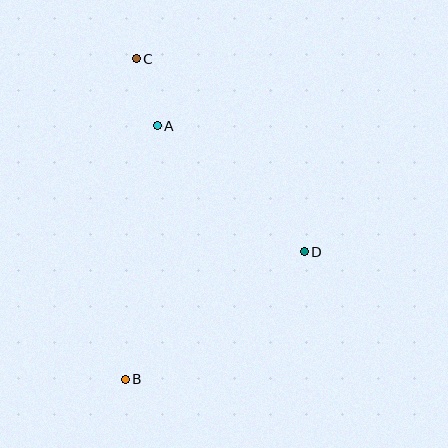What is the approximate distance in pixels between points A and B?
The distance between A and B is approximately 255 pixels.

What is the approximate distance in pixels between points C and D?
The distance between C and D is approximately 256 pixels.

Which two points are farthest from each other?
Points B and C are farthest from each other.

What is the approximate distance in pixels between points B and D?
The distance between B and D is approximately 220 pixels.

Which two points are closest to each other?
Points A and C are closest to each other.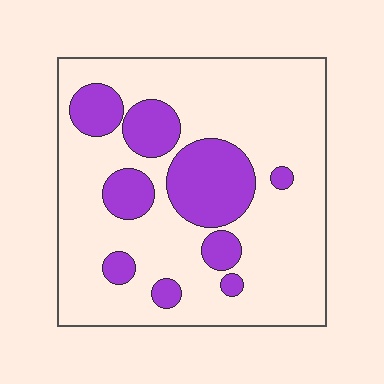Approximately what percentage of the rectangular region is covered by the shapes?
Approximately 25%.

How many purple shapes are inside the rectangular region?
9.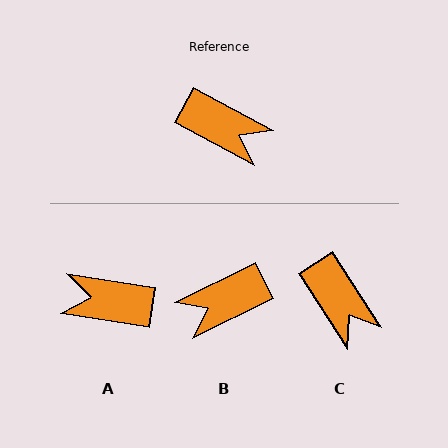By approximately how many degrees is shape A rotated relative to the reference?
Approximately 161 degrees clockwise.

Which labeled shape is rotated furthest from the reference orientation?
A, about 161 degrees away.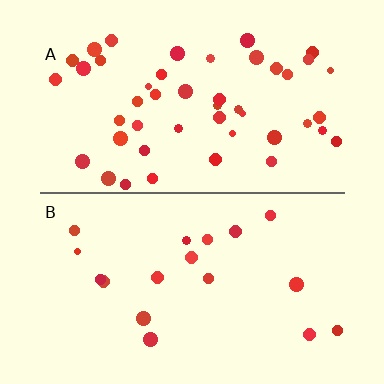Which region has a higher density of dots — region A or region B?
A (the top).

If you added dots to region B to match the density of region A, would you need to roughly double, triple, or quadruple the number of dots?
Approximately triple.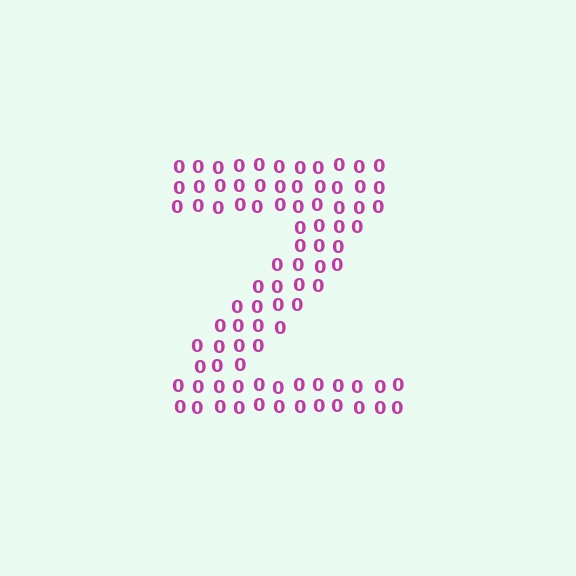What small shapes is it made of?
It is made of small digit 0's.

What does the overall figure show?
The overall figure shows the letter Z.